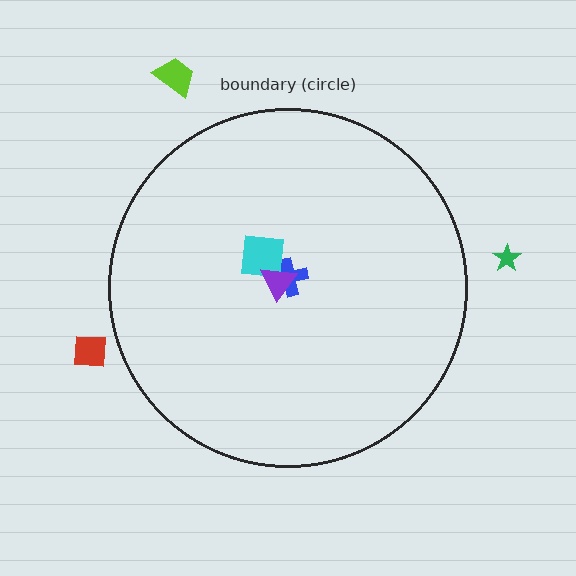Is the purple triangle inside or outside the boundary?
Inside.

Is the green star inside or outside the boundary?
Outside.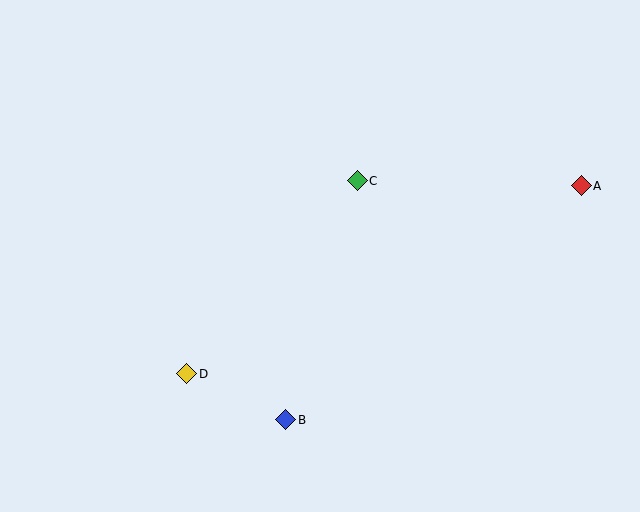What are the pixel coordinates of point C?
Point C is at (357, 181).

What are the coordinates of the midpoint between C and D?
The midpoint between C and D is at (272, 277).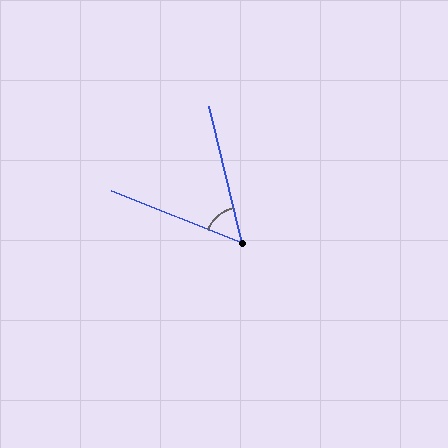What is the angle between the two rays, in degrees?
Approximately 55 degrees.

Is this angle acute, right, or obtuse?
It is acute.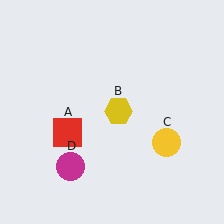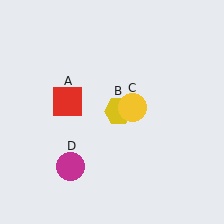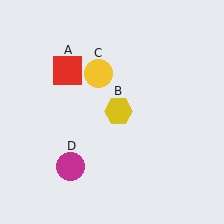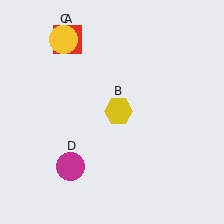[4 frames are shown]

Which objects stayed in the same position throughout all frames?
Yellow hexagon (object B) and magenta circle (object D) remained stationary.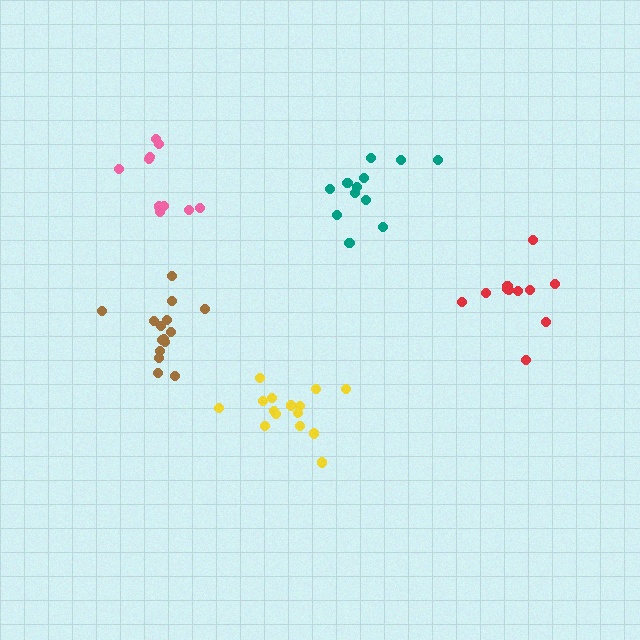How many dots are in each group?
Group 1: 15 dots, Group 2: 11 dots, Group 3: 12 dots, Group 4: 10 dots, Group 5: 15 dots (63 total).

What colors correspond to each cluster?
The clusters are colored: yellow, red, teal, pink, brown.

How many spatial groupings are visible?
There are 5 spatial groupings.